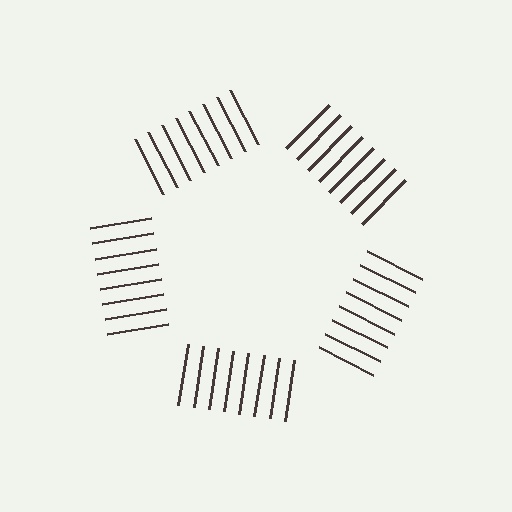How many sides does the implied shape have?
5 sides — the line-ends trace a pentagon.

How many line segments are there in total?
40 — 8 along each of the 5 edges.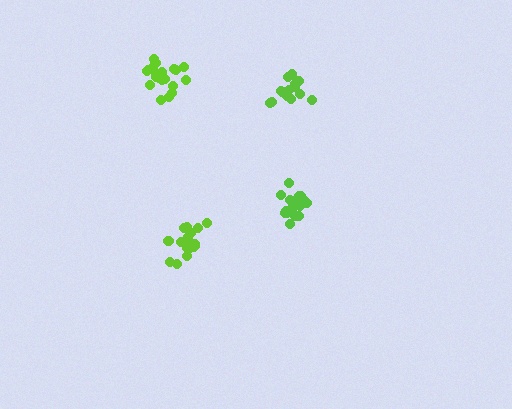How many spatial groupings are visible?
There are 4 spatial groupings.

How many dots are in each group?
Group 1: 18 dots, Group 2: 20 dots, Group 3: 19 dots, Group 4: 16 dots (73 total).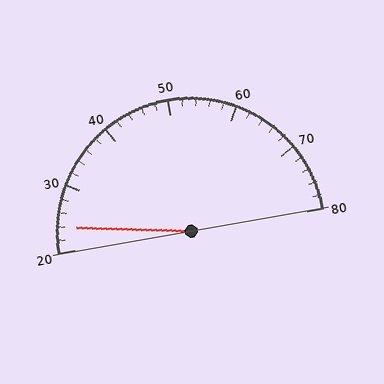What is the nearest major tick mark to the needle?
The nearest major tick mark is 20.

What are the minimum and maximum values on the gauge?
The gauge ranges from 20 to 80.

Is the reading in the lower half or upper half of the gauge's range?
The reading is in the lower half of the range (20 to 80).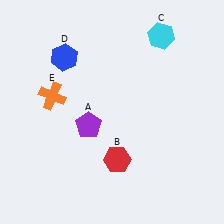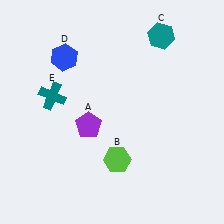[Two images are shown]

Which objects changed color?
B changed from red to lime. C changed from cyan to teal. E changed from orange to teal.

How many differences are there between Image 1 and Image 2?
There are 3 differences between the two images.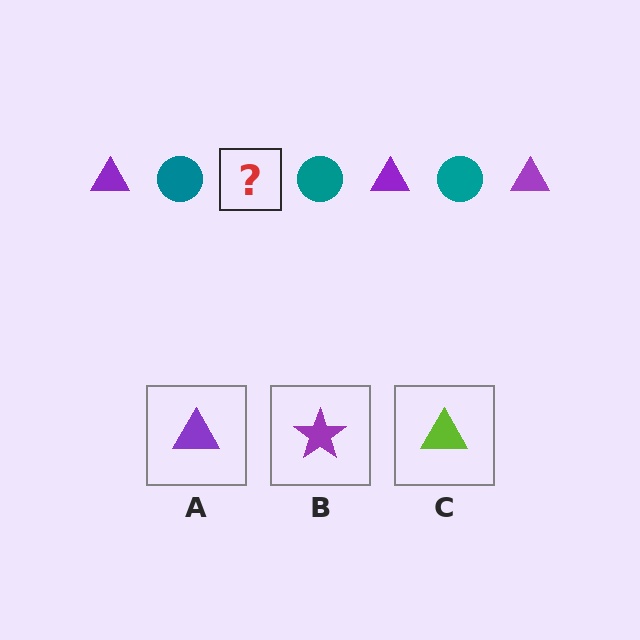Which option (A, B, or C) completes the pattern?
A.